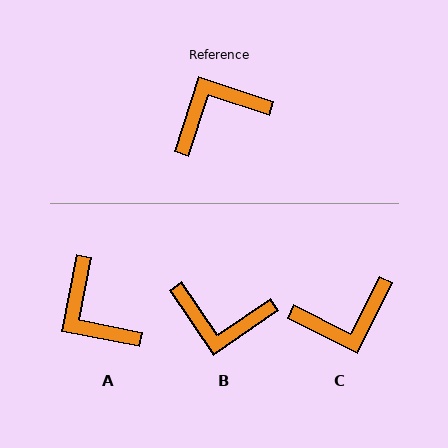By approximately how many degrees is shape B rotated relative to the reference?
Approximately 143 degrees counter-clockwise.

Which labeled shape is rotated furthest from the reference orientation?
C, about 172 degrees away.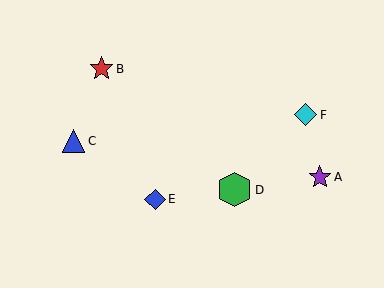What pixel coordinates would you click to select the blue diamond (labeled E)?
Click at (155, 199) to select the blue diamond E.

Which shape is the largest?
The green hexagon (labeled D) is the largest.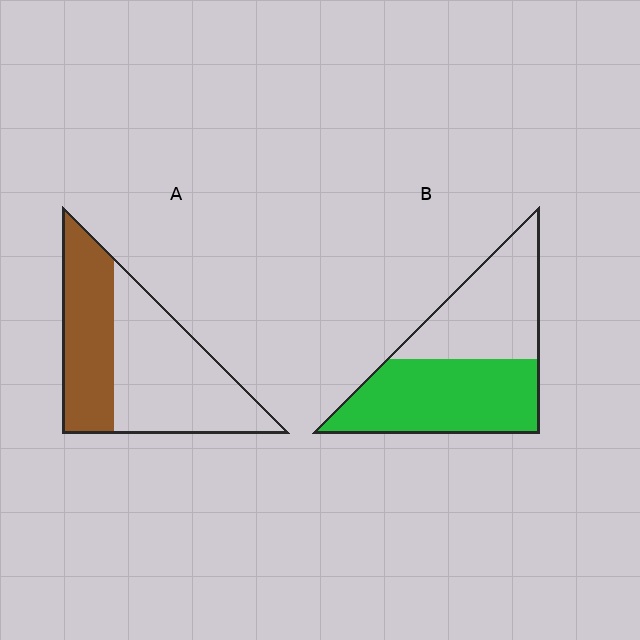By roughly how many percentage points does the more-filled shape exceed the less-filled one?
By roughly 15 percentage points (B over A).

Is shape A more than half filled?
No.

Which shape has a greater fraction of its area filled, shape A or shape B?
Shape B.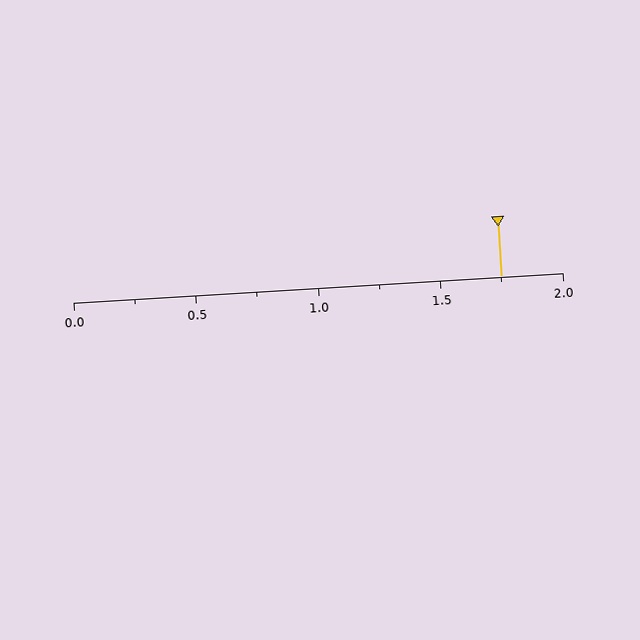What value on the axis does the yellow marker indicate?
The marker indicates approximately 1.75.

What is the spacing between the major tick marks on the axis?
The major ticks are spaced 0.5 apart.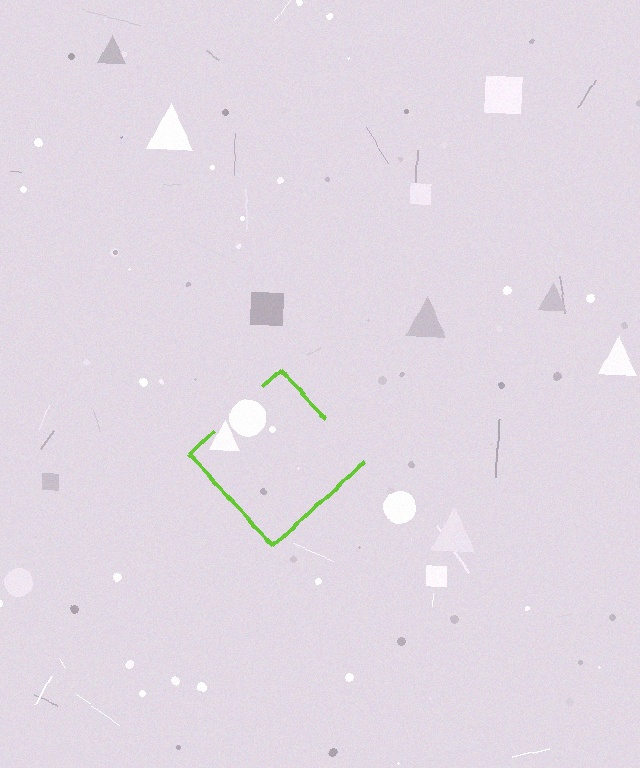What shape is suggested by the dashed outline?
The dashed outline suggests a diamond.